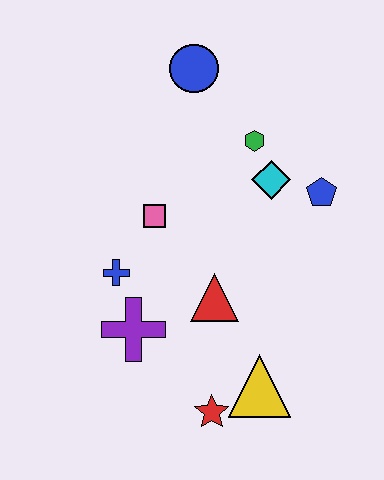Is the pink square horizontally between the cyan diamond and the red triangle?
No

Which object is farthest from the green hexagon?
The red star is farthest from the green hexagon.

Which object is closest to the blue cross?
The purple cross is closest to the blue cross.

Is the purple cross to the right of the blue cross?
Yes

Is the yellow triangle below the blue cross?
Yes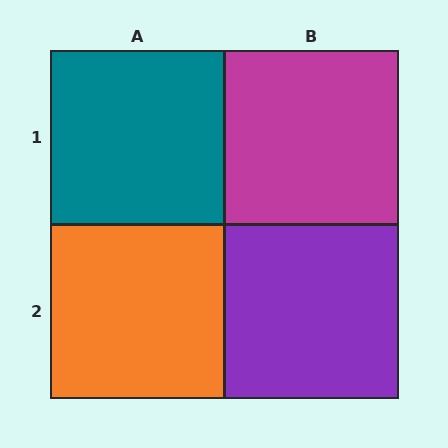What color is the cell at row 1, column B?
Magenta.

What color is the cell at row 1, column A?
Teal.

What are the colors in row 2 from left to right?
Orange, purple.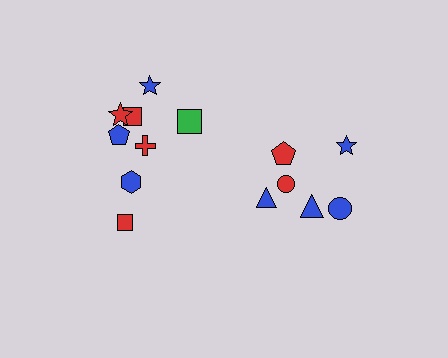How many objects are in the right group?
There are 6 objects.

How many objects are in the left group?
There are 8 objects.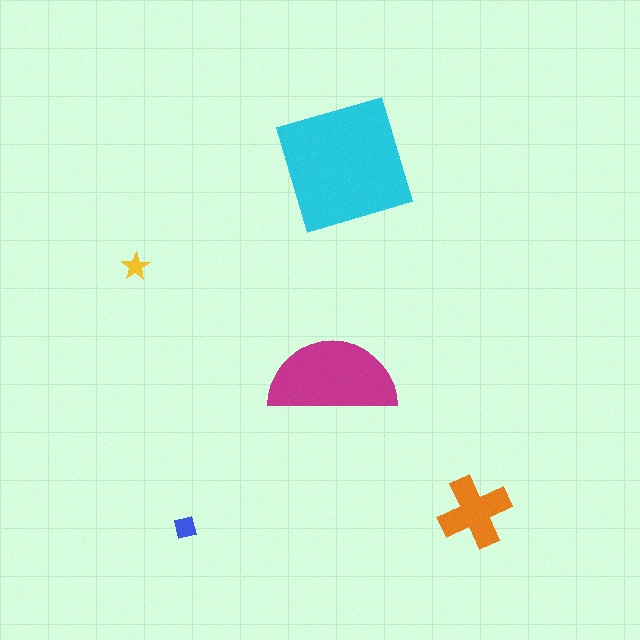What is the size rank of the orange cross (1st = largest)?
3rd.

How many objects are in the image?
There are 5 objects in the image.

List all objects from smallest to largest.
The yellow star, the blue square, the orange cross, the magenta semicircle, the cyan square.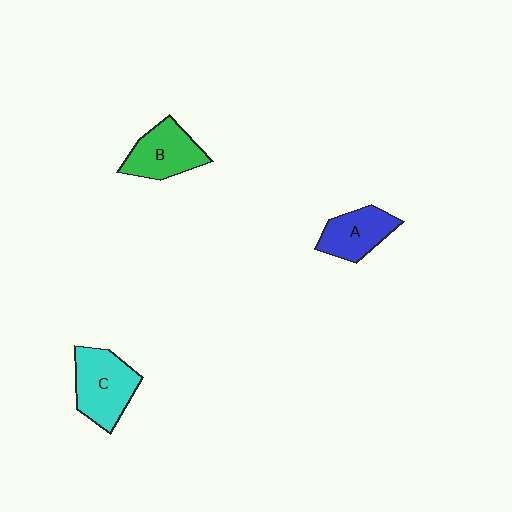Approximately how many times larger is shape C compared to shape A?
Approximately 1.3 times.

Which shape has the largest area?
Shape C (cyan).